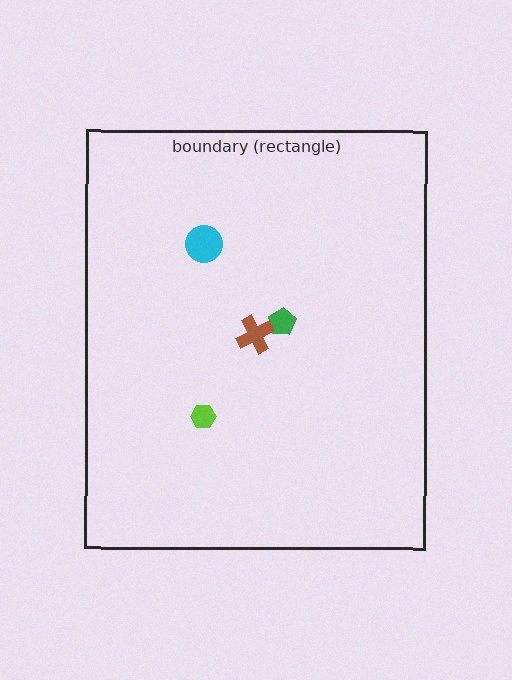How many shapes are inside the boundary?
4 inside, 0 outside.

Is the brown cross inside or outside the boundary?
Inside.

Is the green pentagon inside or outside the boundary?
Inside.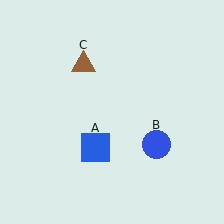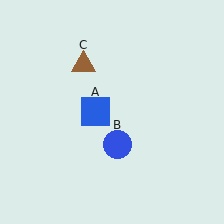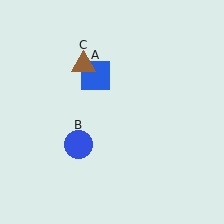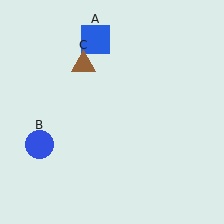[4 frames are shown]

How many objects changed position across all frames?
2 objects changed position: blue square (object A), blue circle (object B).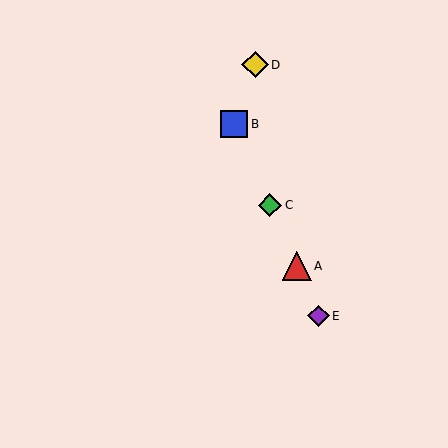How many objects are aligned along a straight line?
4 objects (A, B, C, E) are aligned along a straight line.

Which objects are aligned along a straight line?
Objects A, B, C, E are aligned along a straight line.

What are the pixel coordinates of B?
Object B is at (234, 124).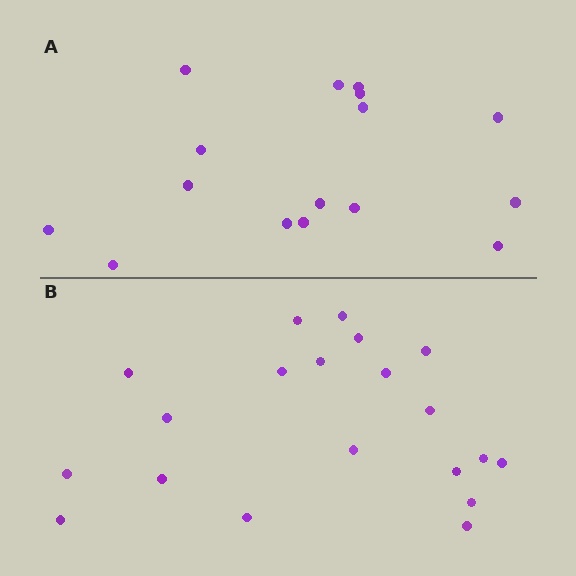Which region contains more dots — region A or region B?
Region B (the bottom region) has more dots.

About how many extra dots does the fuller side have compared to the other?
Region B has about 4 more dots than region A.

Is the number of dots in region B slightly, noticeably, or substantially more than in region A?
Region B has noticeably more, but not dramatically so. The ratio is roughly 1.2 to 1.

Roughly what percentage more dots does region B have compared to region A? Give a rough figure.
About 25% more.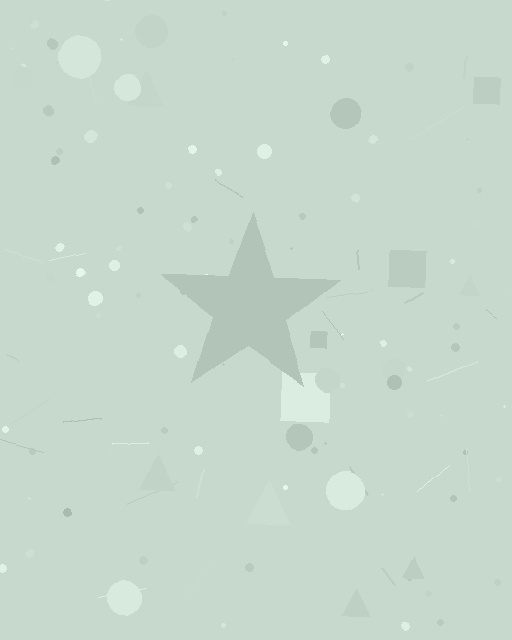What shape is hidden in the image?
A star is hidden in the image.